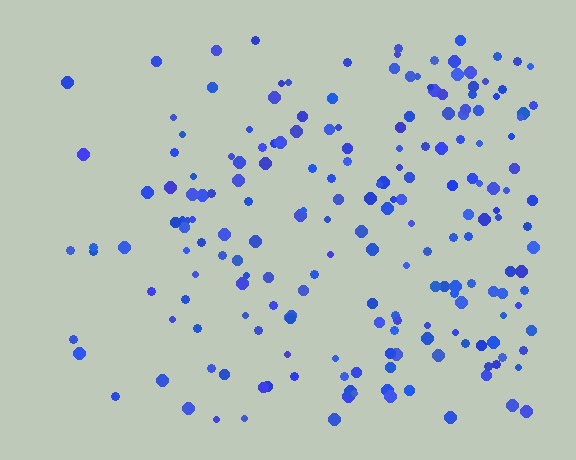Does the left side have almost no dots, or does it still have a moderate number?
Still a moderate number, just noticeably fewer than the right.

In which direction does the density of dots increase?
From left to right, with the right side densest.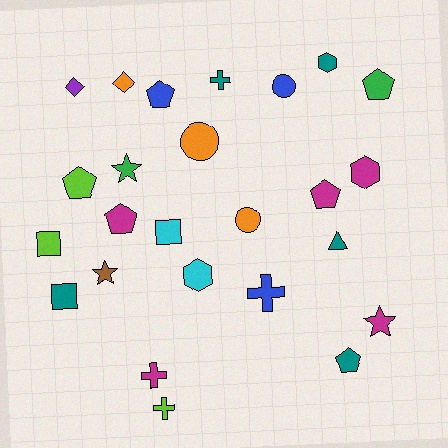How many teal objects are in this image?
There are 5 teal objects.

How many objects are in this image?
There are 25 objects.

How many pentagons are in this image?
There are 6 pentagons.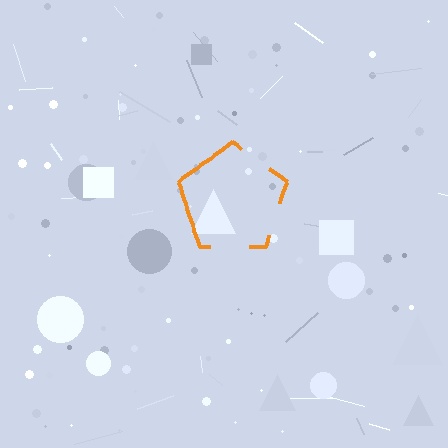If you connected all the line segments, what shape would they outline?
They would outline a pentagon.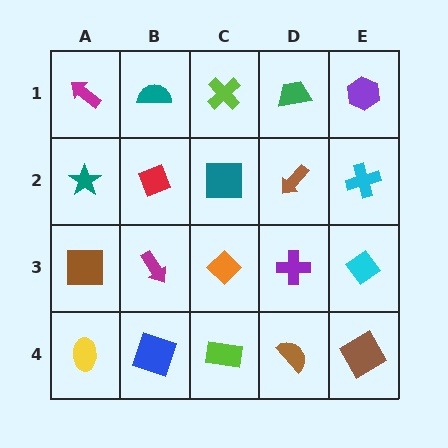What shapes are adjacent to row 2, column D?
A green trapezoid (row 1, column D), a purple cross (row 3, column D), a teal square (row 2, column C), a cyan cross (row 2, column E).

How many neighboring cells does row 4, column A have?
2.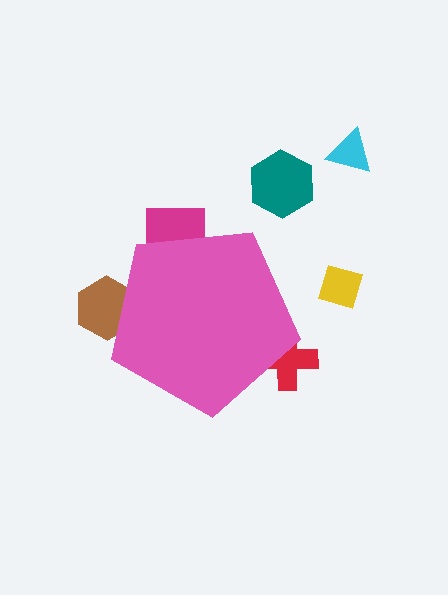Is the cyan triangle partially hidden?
No, the cyan triangle is fully visible.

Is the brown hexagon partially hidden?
Yes, the brown hexagon is partially hidden behind the pink pentagon.